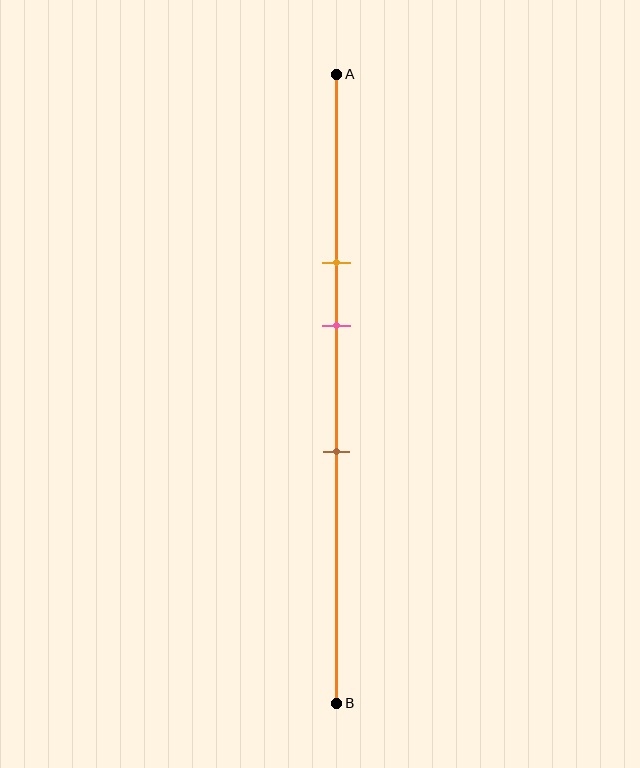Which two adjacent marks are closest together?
The orange and pink marks are the closest adjacent pair.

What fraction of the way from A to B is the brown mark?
The brown mark is approximately 60% (0.6) of the way from A to B.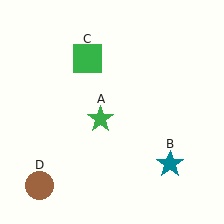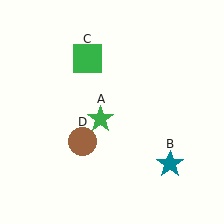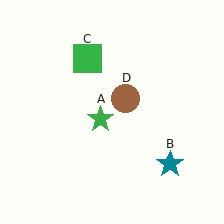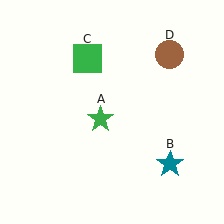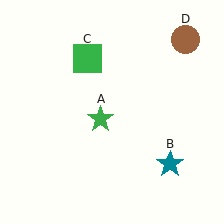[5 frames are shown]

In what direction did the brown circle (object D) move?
The brown circle (object D) moved up and to the right.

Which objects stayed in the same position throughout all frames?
Green star (object A) and teal star (object B) and green square (object C) remained stationary.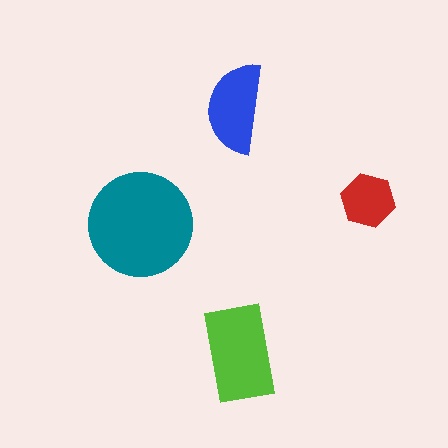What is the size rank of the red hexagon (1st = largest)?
4th.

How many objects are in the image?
There are 4 objects in the image.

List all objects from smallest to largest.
The red hexagon, the blue semicircle, the lime rectangle, the teal circle.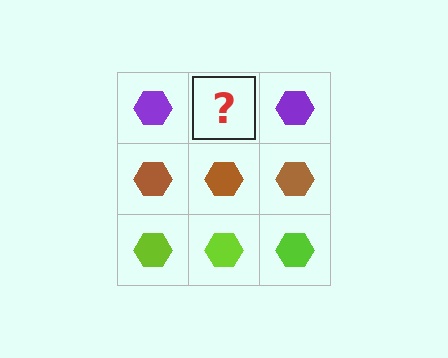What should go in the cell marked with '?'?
The missing cell should contain a purple hexagon.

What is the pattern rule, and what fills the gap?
The rule is that each row has a consistent color. The gap should be filled with a purple hexagon.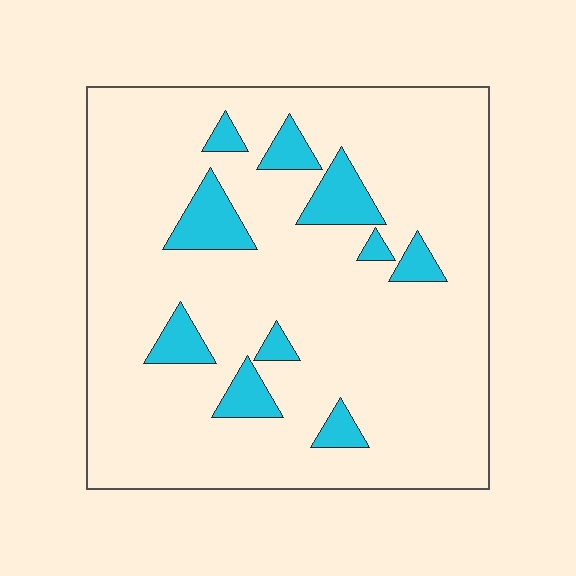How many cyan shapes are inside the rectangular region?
10.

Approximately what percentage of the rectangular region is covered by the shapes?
Approximately 10%.